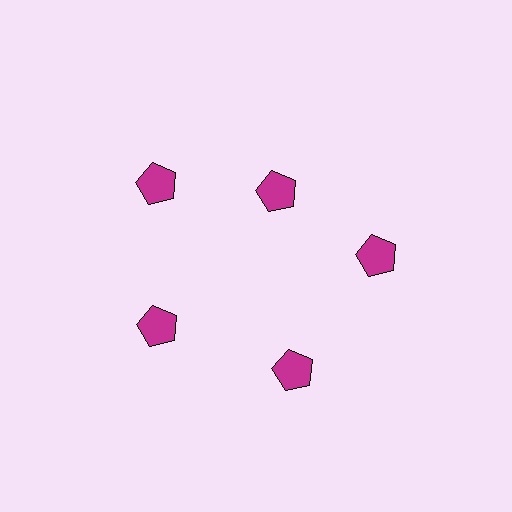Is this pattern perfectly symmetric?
No. The 5 magenta pentagons are arranged in a ring, but one element near the 1 o'clock position is pulled inward toward the center, breaking the 5-fold rotational symmetry.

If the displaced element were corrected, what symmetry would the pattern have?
It would have 5-fold rotational symmetry — the pattern would map onto itself every 72 degrees.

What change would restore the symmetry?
The symmetry would be restored by moving it outward, back onto the ring so that all 5 pentagons sit at equal angles and equal distance from the center.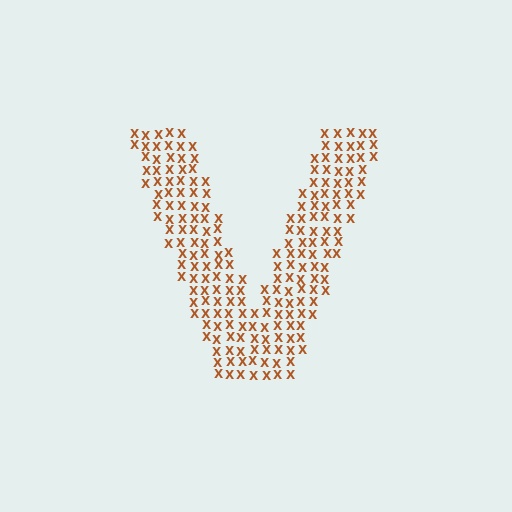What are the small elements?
The small elements are letter X's.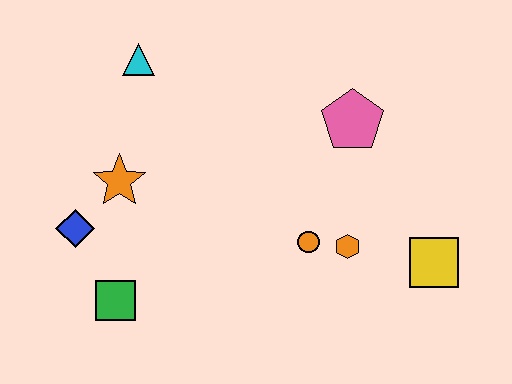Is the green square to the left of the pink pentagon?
Yes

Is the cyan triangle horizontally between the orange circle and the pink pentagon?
No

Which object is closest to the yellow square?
The orange hexagon is closest to the yellow square.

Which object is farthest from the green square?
The yellow square is farthest from the green square.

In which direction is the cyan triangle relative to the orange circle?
The cyan triangle is above the orange circle.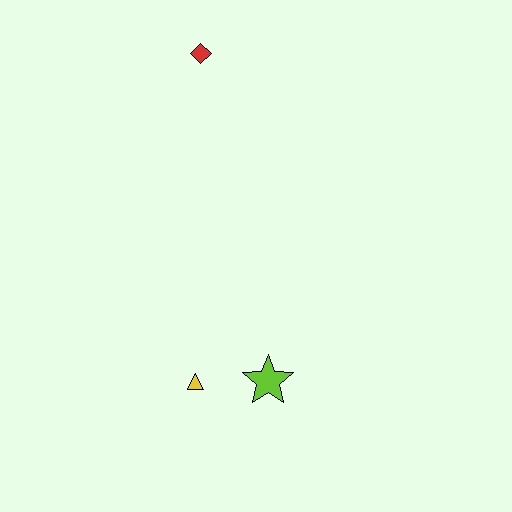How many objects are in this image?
There are 3 objects.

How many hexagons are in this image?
There are no hexagons.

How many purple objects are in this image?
There are no purple objects.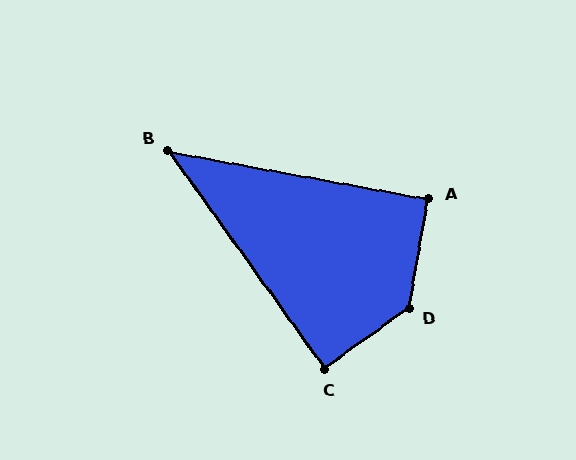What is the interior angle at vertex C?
Approximately 90 degrees (approximately right).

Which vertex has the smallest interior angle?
B, at approximately 44 degrees.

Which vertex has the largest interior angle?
D, at approximately 136 degrees.